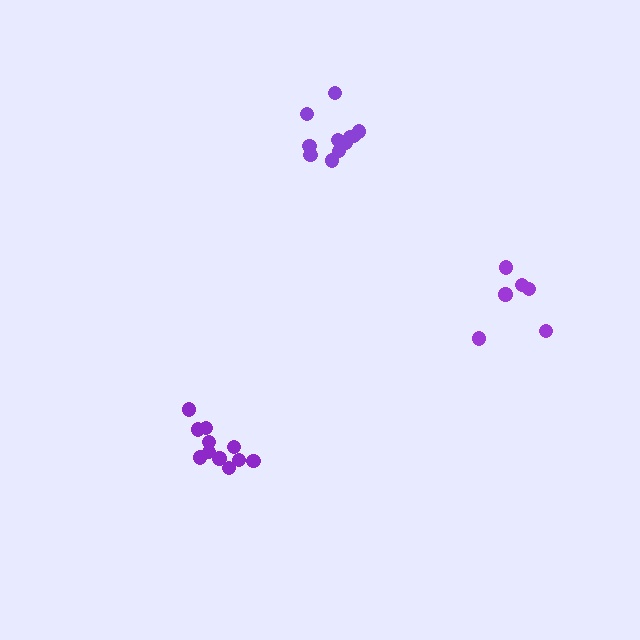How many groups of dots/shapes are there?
There are 3 groups.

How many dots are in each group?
Group 1: 11 dots, Group 2: 11 dots, Group 3: 6 dots (28 total).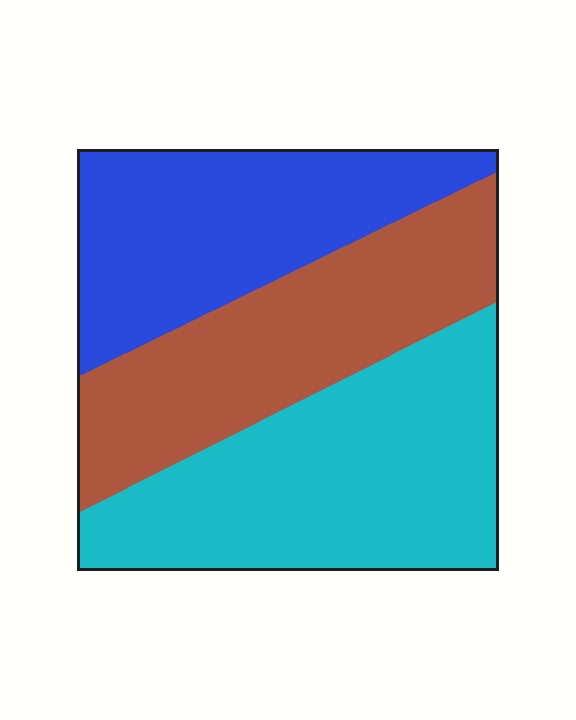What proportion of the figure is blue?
Blue covers roughly 30% of the figure.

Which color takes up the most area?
Cyan, at roughly 40%.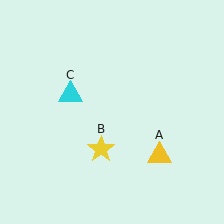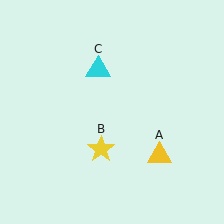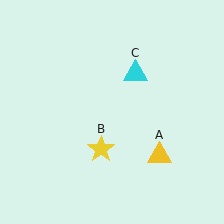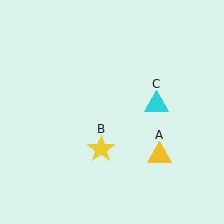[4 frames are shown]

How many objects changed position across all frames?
1 object changed position: cyan triangle (object C).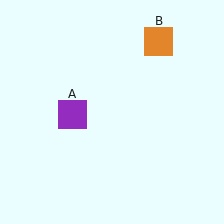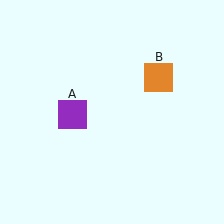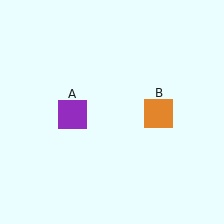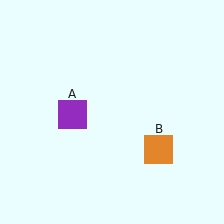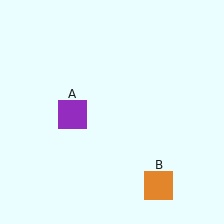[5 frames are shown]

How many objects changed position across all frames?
1 object changed position: orange square (object B).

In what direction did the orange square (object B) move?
The orange square (object B) moved down.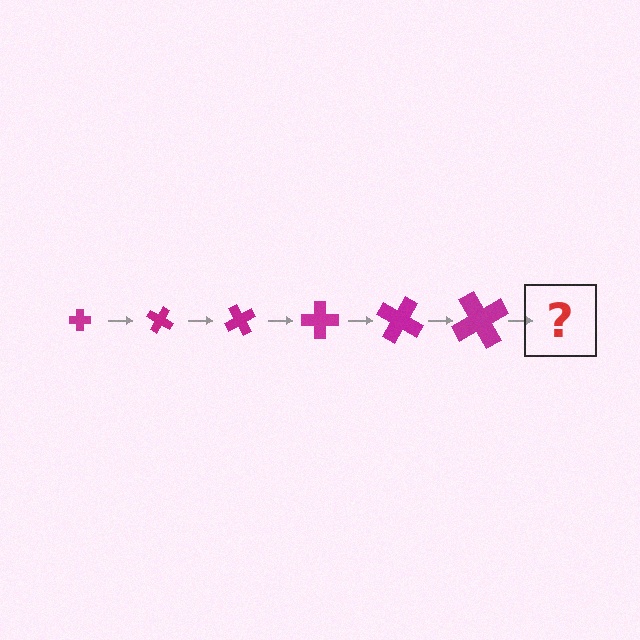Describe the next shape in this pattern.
It should be a cross, larger than the previous one and rotated 180 degrees from the start.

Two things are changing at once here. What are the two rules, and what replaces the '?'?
The two rules are that the cross grows larger each step and it rotates 30 degrees each step. The '?' should be a cross, larger than the previous one and rotated 180 degrees from the start.